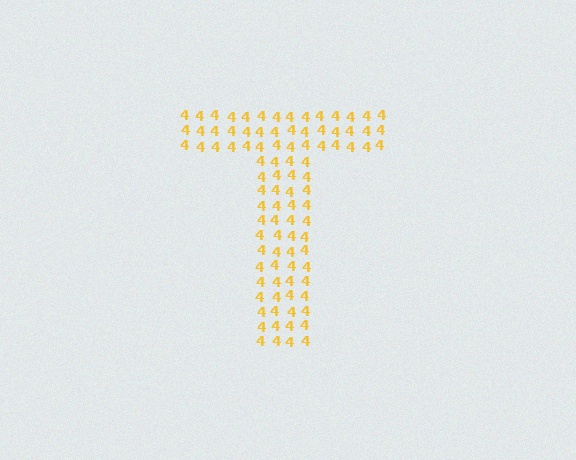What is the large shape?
The large shape is the letter T.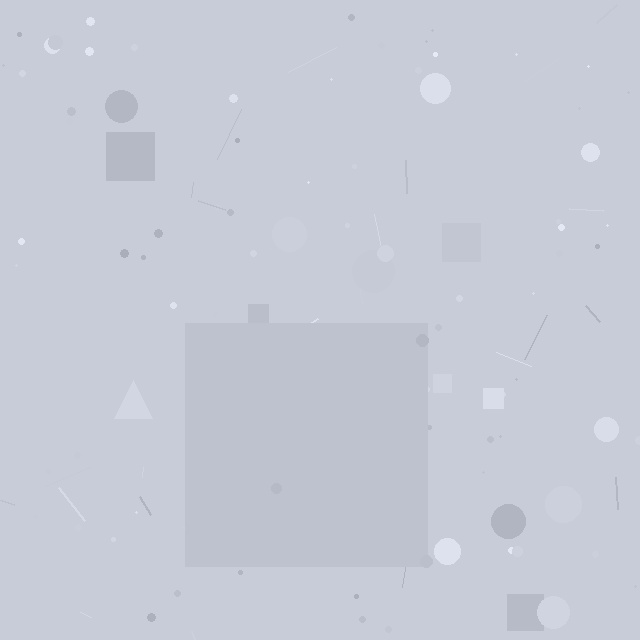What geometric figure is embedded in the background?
A square is embedded in the background.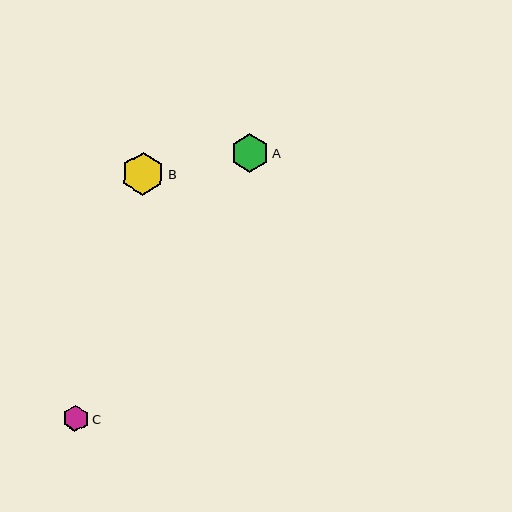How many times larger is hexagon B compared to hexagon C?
Hexagon B is approximately 1.7 times the size of hexagon C.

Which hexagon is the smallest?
Hexagon C is the smallest with a size of approximately 26 pixels.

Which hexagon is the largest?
Hexagon B is the largest with a size of approximately 43 pixels.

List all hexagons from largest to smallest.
From largest to smallest: B, A, C.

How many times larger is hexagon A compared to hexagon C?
Hexagon A is approximately 1.5 times the size of hexagon C.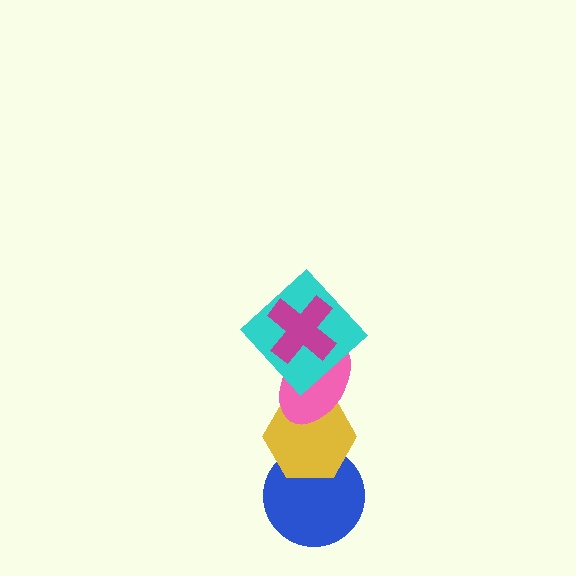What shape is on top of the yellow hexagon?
The pink ellipse is on top of the yellow hexagon.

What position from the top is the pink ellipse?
The pink ellipse is 3rd from the top.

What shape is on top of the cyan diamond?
The magenta cross is on top of the cyan diamond.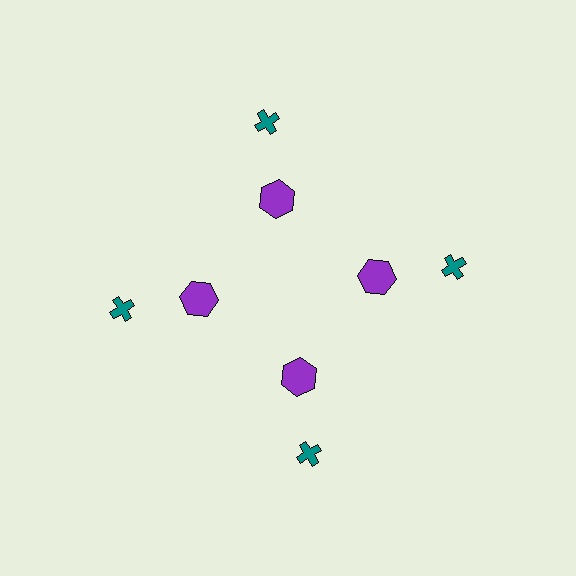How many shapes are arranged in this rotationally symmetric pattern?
There are 8 shapes, arranged in 4 groups of 2.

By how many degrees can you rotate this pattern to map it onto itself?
The pattern maps onto itself every 90 degrees of rotation.